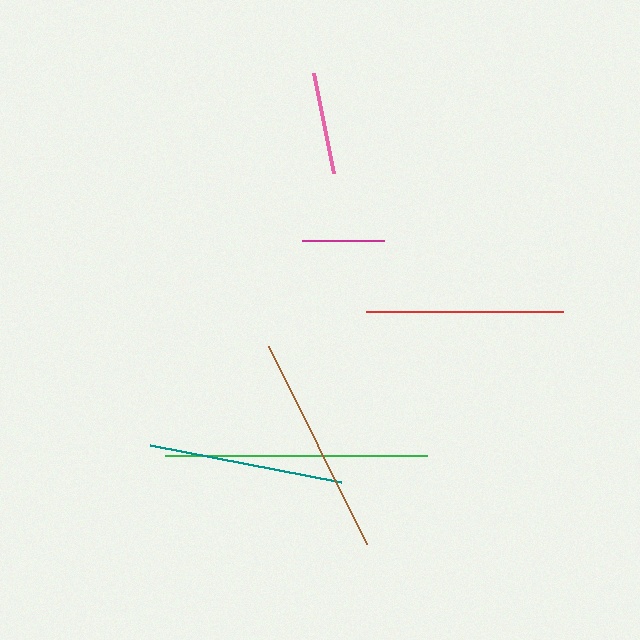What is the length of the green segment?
The green segment is approximately 262 pixels long.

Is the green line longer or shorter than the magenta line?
The green line is longer than the magenta line.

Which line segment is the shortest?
The magenta line is the shortest at approximately 82 pixels.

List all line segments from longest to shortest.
From longest to shortest: green, brown, red, teal, pink, magenta.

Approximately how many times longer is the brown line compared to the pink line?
The brown line is approximately 2.2 times the length of the pink line.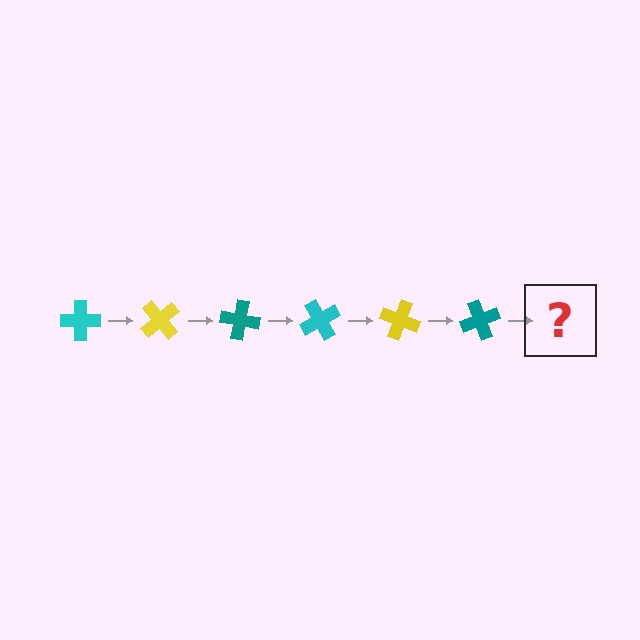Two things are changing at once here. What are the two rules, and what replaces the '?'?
The two rules are that it rotates 50 degrees each step and the color cycles through cyan, yellow, and teal. The '?' should be a cyan cross, rotated 300 degrees from the start.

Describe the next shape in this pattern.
It should be a cyan cross, rotated 300 degrees from the start.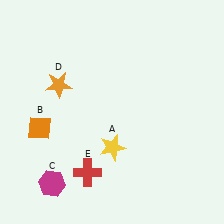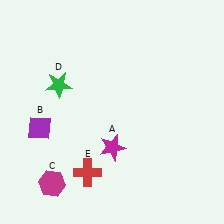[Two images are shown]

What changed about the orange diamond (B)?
In Image 1, B is orange. In Image 2, it changed to purple.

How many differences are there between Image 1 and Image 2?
There are 3 differences between the two images.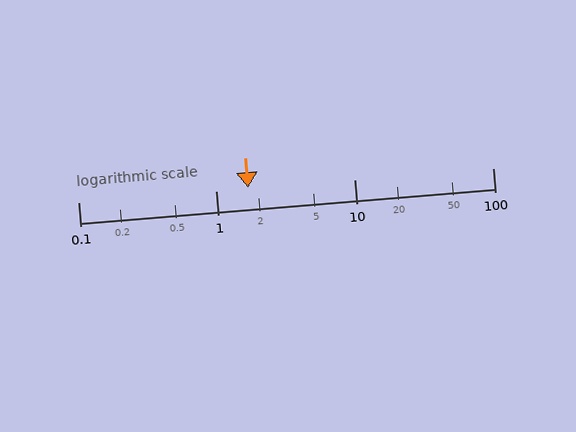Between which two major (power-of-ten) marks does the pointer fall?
The pointer is between 1 and 10.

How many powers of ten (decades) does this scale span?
The scale spans 3 decades, from 0.1 to 100.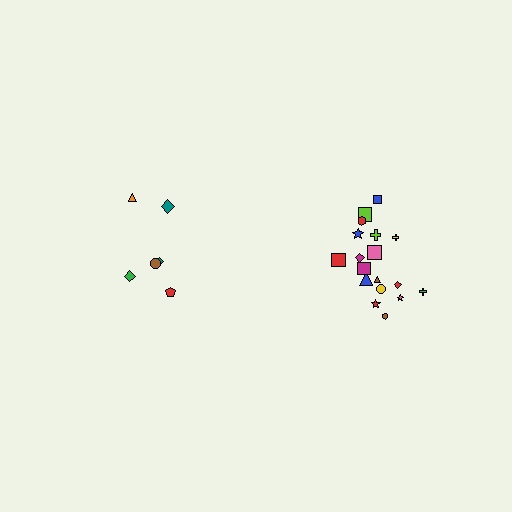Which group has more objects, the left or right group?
The right group.